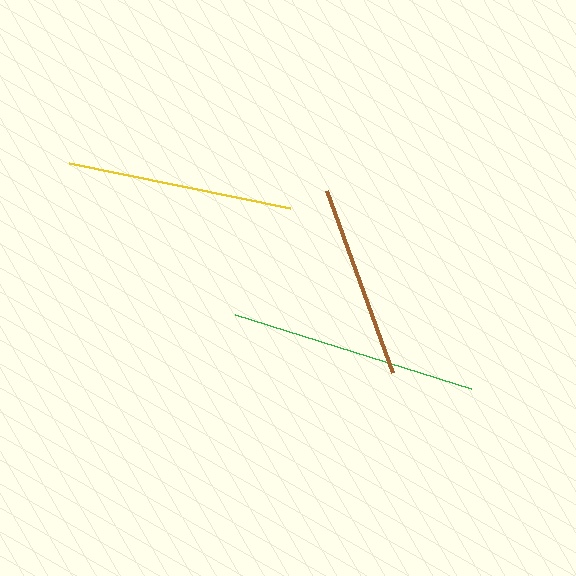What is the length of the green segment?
The green segment is approximately 247 pixels long.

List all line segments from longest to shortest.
From longest to shortest: green, yellow, brown.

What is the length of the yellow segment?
The yellow segment is approximately 226 pixels long.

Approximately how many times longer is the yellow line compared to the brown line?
The yellow line is approximately 1.2 times the length of the brown line.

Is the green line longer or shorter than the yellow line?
The green line is longer than the yellow line.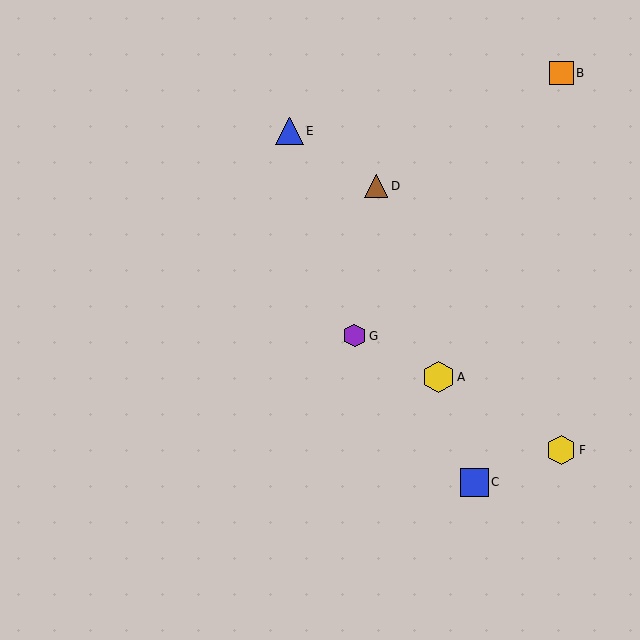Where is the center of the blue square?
The center of the blue square is at (474, 482).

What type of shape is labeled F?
Shape F is a yellow hexagon.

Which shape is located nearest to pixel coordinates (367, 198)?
The brown triangle (labeled D) at (376, 186) is nearest to that location.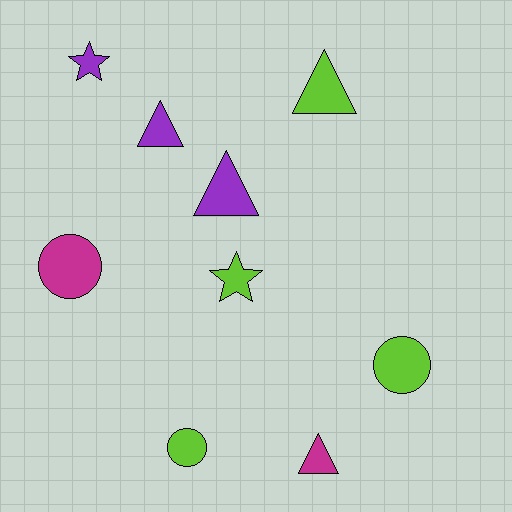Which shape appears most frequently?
Triangle, with 4 objects.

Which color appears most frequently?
Lime, with 4 objects.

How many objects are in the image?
There are 9 objects.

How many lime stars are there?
There is 1 lime star.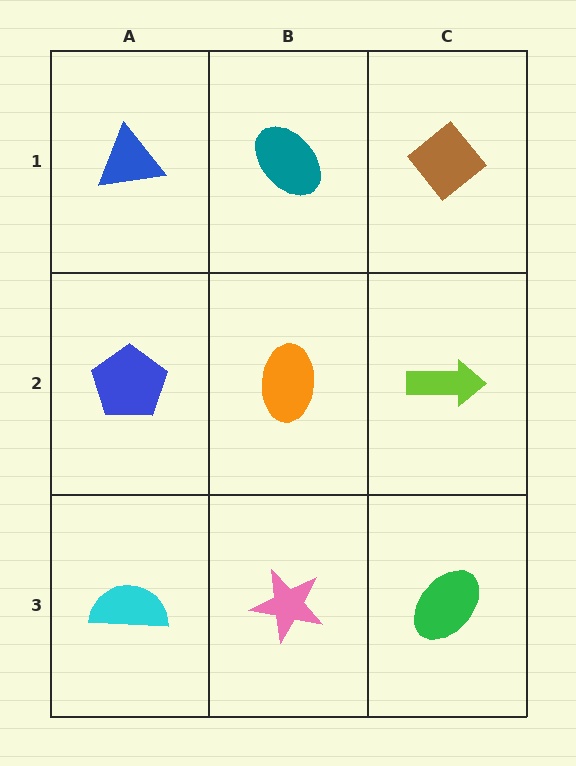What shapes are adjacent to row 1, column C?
A lime arrow (row 2, column C), a teal ellipse (row 1, column B).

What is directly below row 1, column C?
A lime arrow.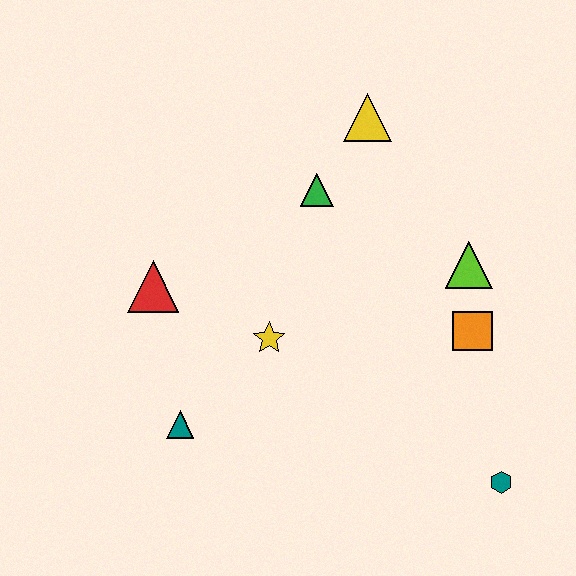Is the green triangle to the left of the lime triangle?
Yes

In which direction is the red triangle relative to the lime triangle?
The red triangle is to the left of the lime triangle.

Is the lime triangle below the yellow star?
No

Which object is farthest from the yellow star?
The teal hexagon is farthest from the yellow star.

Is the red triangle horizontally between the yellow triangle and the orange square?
No